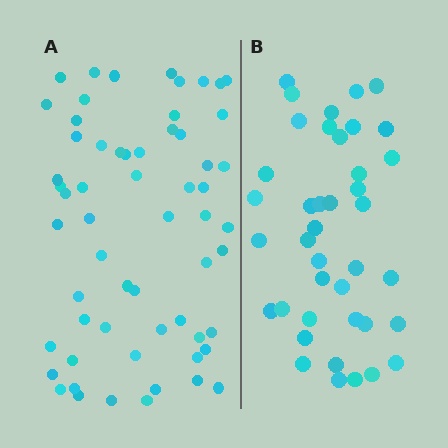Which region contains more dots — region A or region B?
Region A (the left region) has more dots.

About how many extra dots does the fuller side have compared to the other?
Region A has approximately 20 more dots than region B.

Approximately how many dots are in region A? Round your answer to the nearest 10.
About 60 dots.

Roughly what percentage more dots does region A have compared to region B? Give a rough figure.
About 50% more.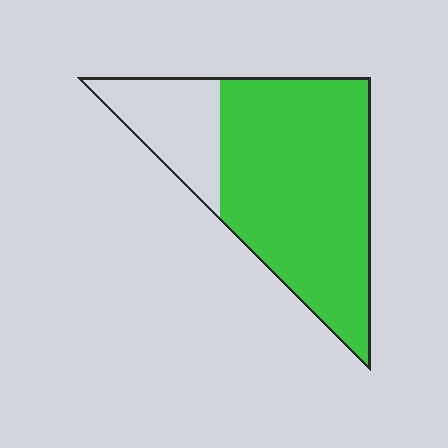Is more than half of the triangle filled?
Yes.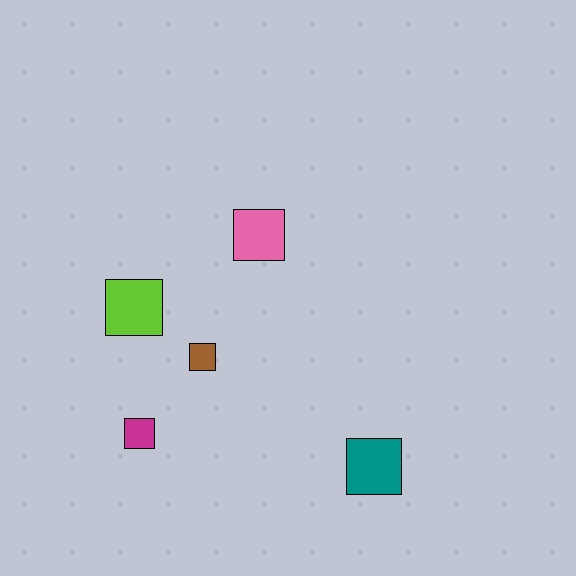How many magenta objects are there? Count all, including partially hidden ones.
There is 1 magenta object.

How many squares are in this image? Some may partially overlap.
There are 5 squares.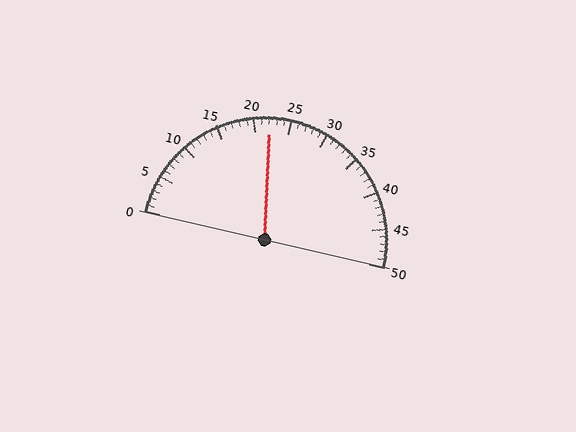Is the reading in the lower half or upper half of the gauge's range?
The reading is in the lower half of the range (0 to 50).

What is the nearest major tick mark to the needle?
The nearest major tick mark is 20.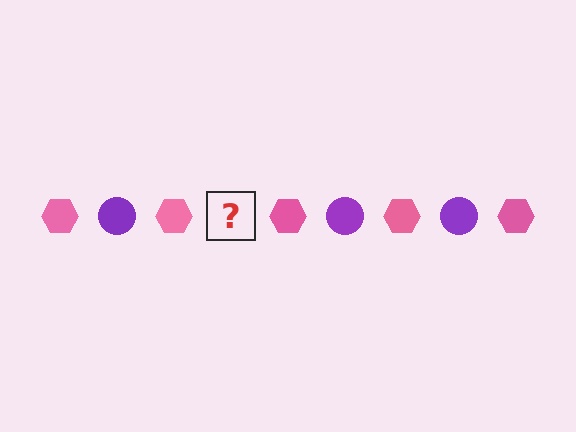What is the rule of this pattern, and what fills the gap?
The rule is that the pattern alternates between pink hexagon and purple circle. The gap should be filled with a purple circle.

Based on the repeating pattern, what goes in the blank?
The blank should be a purple circle.